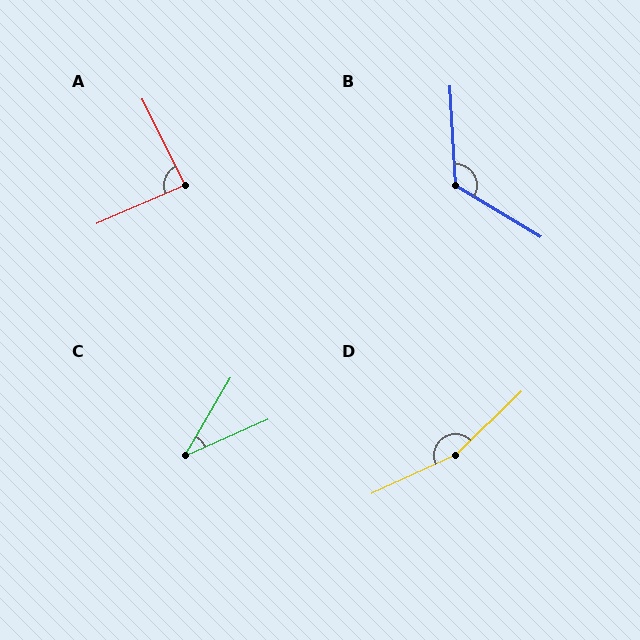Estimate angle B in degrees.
Approximately 124 degrees.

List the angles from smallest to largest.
C (36°), A (87°), B (124°), D (161°).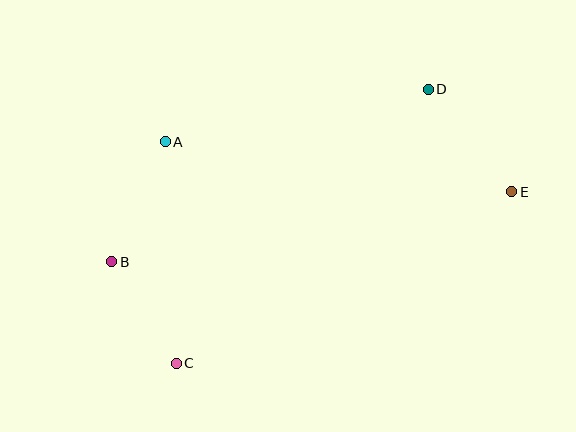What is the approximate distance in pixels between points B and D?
The distance between B and D is approximately 361 pixels.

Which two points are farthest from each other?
Points B and E are farthest from each other.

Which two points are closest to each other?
Points B and C are closest to each other.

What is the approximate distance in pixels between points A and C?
The distance between A and C is approximately 222 pixels.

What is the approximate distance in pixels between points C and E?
The distance between C and E is approximately 377 pixels.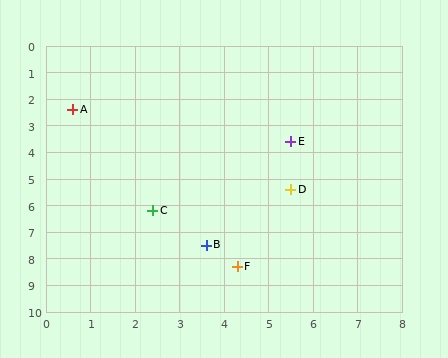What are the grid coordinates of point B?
Point B is at approximately (3.6, 7.5).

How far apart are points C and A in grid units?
Points C and A are about 4.2 grid units apart.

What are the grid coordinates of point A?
Point A is at approximately (0.6, 2.4).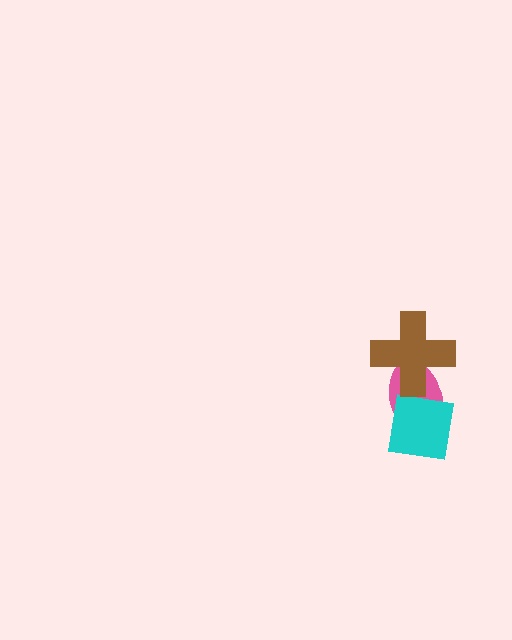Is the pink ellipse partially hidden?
Yes, it is partially covered by another shape.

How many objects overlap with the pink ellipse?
2 objects overlap with the pink ellipse.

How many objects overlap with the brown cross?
1 object overlaps with the brown cross.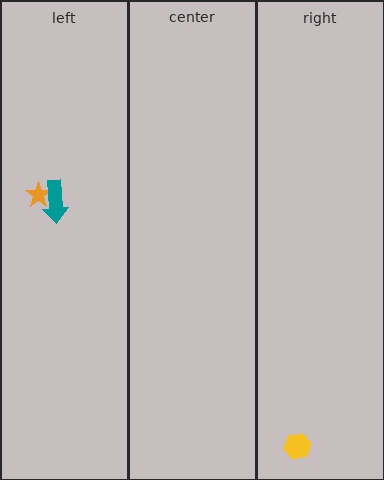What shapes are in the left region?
The orange star, the teal arrow.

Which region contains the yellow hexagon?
The right region.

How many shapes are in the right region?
1.